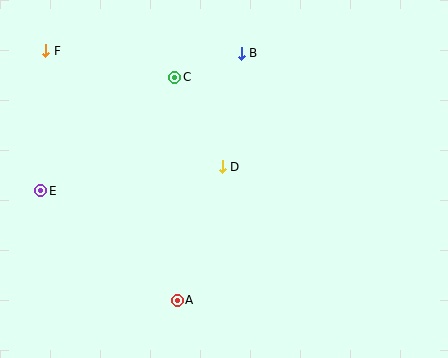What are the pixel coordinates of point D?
Point D is at (222, 167).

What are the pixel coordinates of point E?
Point E is at (41, 191).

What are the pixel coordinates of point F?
Point F is at (46, 51).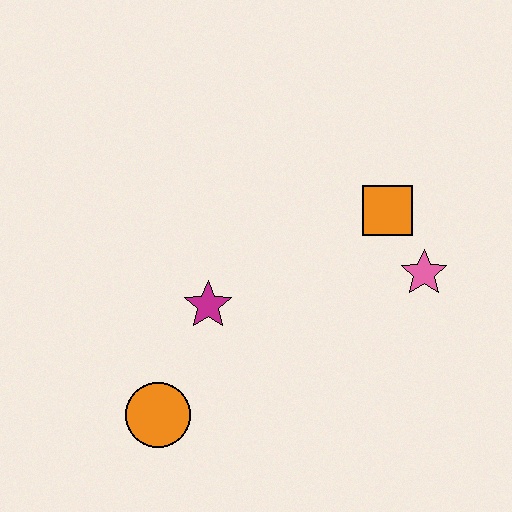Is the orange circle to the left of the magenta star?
Yes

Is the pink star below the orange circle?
No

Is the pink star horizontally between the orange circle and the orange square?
No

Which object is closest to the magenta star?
The orange circle is closest to the magenta star.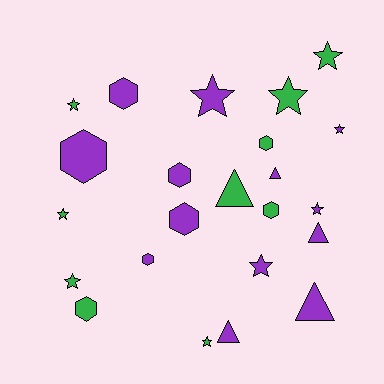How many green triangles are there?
There is 1 green triangle.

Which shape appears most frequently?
Star, with 10 objects.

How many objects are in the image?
There are 23 objects.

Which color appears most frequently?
Purple, with 13 objects.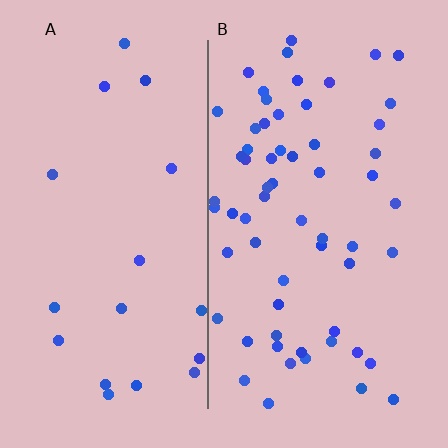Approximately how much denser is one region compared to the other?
Approximately 3.3× — region B over region A.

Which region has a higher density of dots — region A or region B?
B (the right).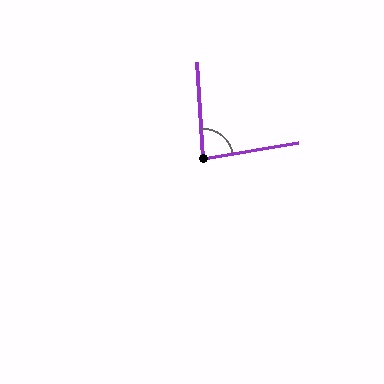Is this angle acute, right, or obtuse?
It is acute.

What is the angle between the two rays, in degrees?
Approximately 83 degrees.